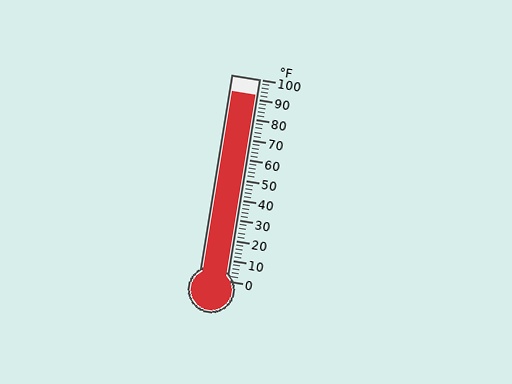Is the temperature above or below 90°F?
The temperature is above 90°F.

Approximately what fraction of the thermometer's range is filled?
The thermometer is filled to approximately 90% of its range.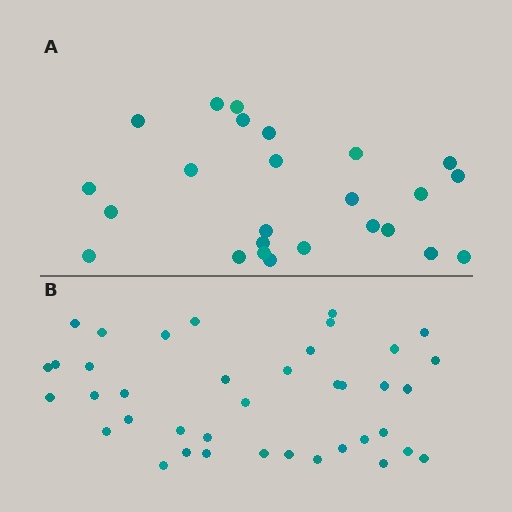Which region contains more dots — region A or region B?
Region B (the bottom region) has more dots.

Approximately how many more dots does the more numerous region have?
Region B has approximately 15 more dots than region A.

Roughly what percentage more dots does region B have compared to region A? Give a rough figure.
About 55% more.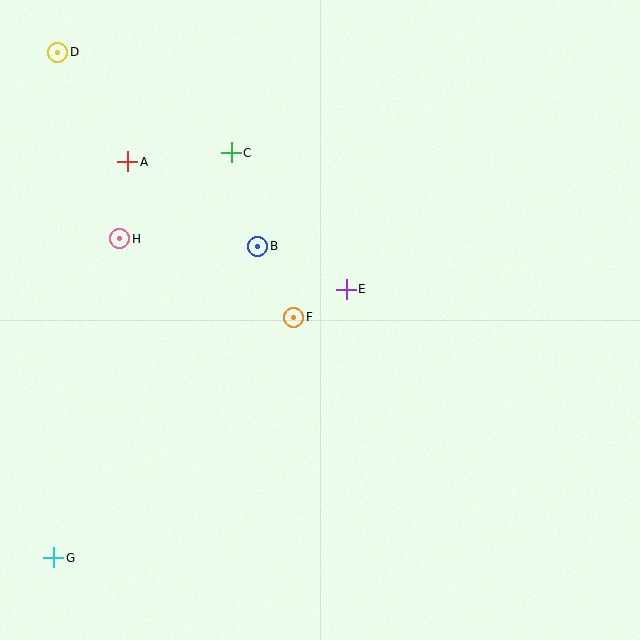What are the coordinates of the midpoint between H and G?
The midpoint between H and G is at (87, 398).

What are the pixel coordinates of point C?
Point C is at (231, 153).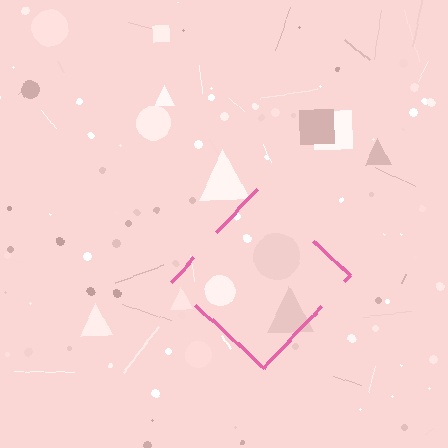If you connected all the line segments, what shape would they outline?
They would outline a diamond.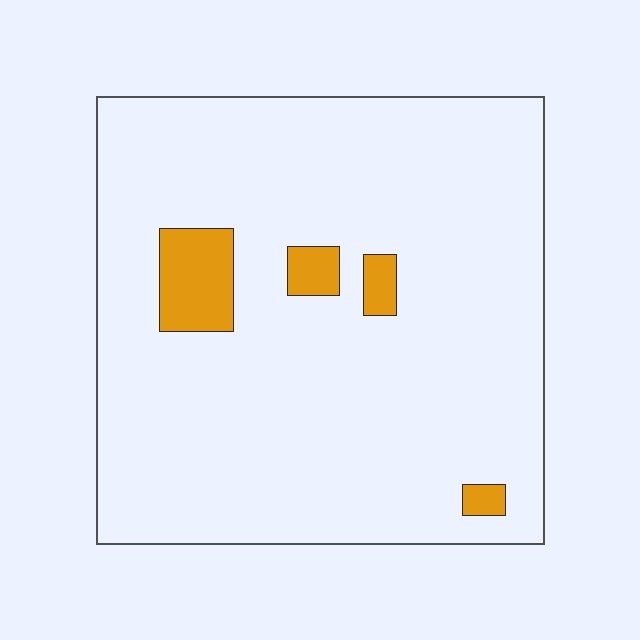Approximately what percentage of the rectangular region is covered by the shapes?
Approximately 5%.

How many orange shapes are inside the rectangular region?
4.